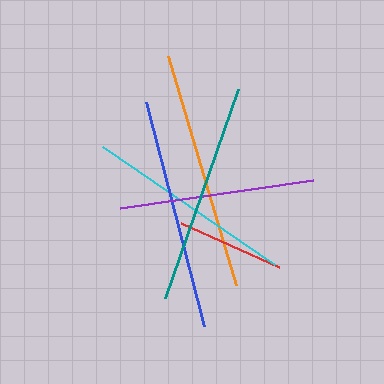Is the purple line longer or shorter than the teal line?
The teal line is longer than the purple line.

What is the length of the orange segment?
The orange segment is approximately 239 pixels long.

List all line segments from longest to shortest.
From longest to shortest: orange, blue, teal, cyan, purple, red.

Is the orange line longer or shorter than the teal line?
The orange line is longer than the teal line.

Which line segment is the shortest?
The red line is the shortest at approximately 108 pixels.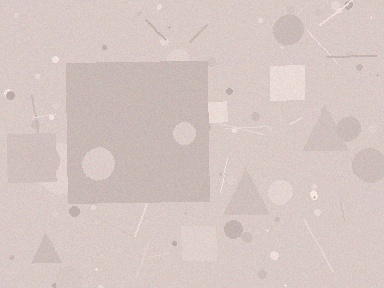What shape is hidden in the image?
A square is hidden in the image.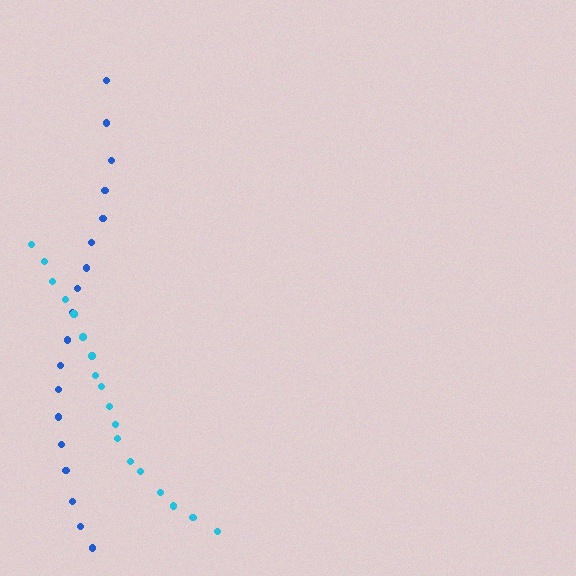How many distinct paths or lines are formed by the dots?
There are 2 distinct paths.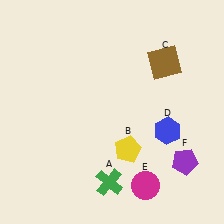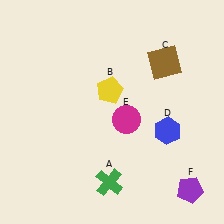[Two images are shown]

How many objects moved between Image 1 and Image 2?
3 objects moved between the two images.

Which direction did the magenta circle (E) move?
The magenta circle (E) moved up.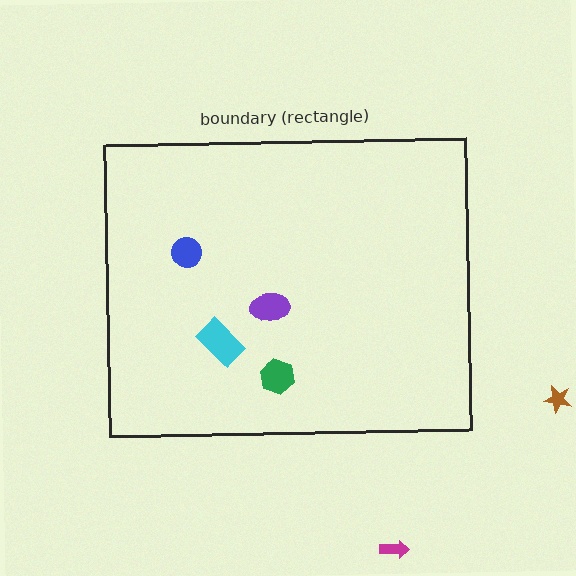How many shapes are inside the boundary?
4 inside, 2 outside.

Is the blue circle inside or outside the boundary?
Inside.